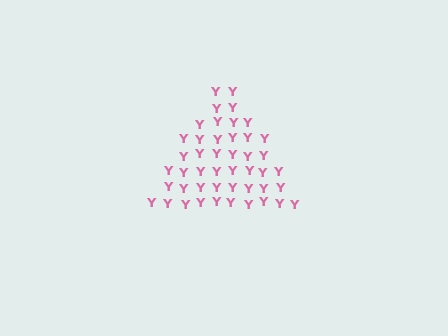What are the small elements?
The small elements are letter Y's.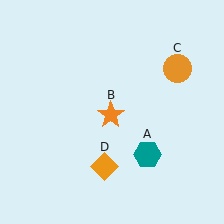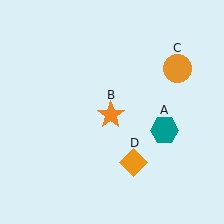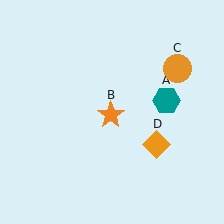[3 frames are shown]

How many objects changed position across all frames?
2 objects changed position: teal hexagon (object A), orange diamond (object D).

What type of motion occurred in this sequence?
The teal hexagon (object A), orange diamond (object D) rotated counterclockwise around the center of the scene.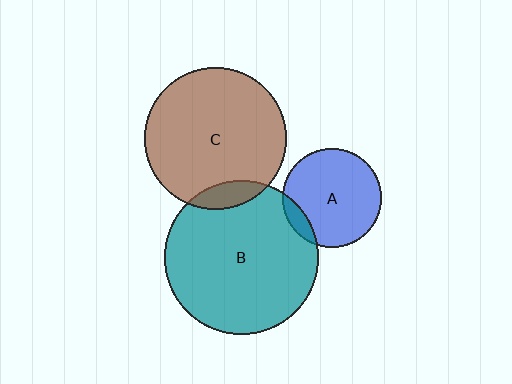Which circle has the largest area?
Circle B (teal).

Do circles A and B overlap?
Yes.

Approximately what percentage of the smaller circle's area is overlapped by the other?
Approximately 10%.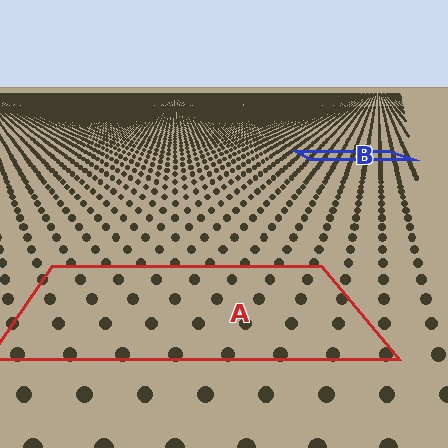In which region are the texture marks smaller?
The texture marks are smaller in region B, because it is farther away.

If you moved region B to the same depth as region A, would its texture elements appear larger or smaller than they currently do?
They would appear larger. At a closer depth, the same texture elements are projected at a bigger on-screen size.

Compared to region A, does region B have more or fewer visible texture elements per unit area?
Region B has more texture elements per unit area — they are packed more densely because it is farther away.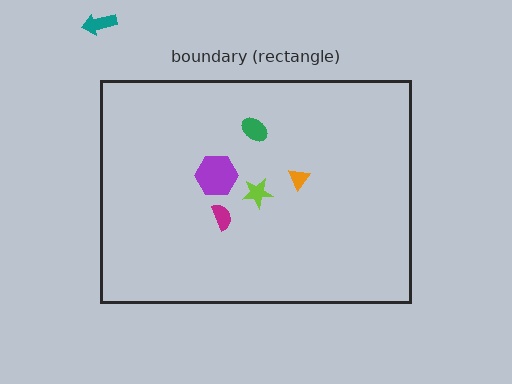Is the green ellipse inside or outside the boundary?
Inside.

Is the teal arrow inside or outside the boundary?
Outside.